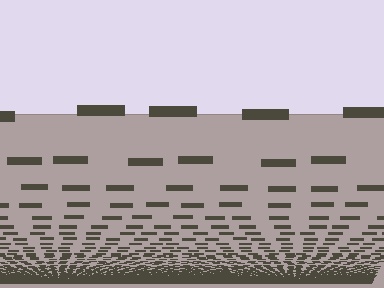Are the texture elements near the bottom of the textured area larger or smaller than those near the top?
Smaller. The gradient is inverted — elements near the bottom are smaller and denser.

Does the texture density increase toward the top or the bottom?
Density increases toward the bottom.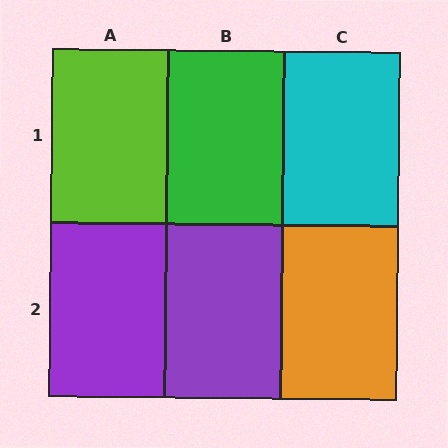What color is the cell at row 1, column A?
Lime.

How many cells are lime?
1 cell is lime.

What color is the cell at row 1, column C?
Cyan.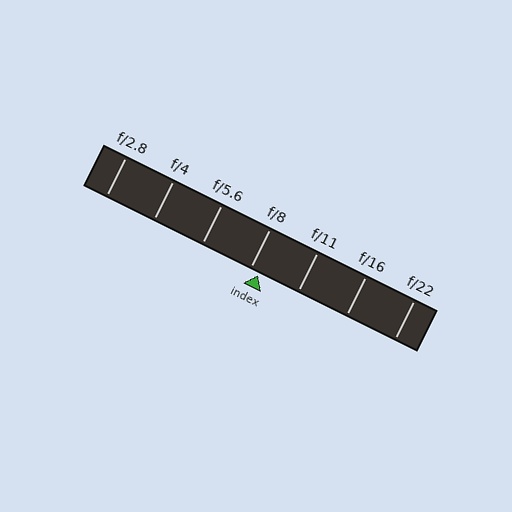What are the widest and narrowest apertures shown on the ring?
The widest aperture shown is f/2.8 and the narrowest is f/22.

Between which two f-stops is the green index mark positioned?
The index mark is between f/8 and f/11.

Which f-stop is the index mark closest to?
The index mark is closest to f/8.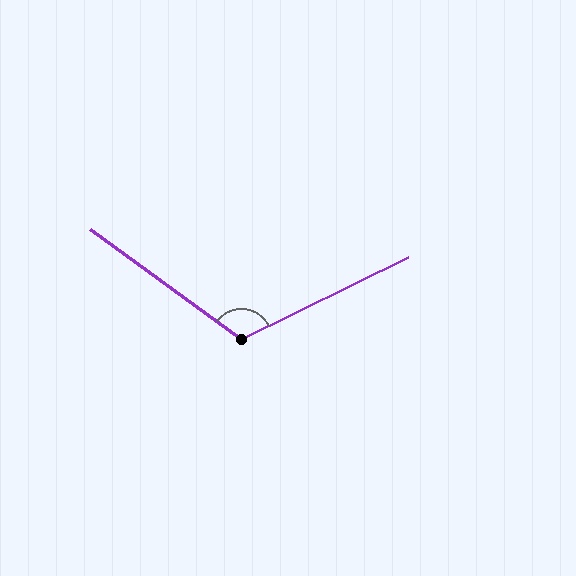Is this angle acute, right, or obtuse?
It is obtuse.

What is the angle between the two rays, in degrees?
Approximately 118 degrees.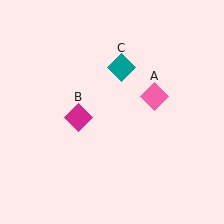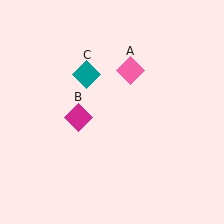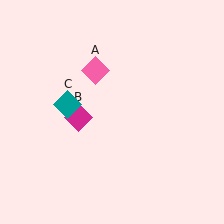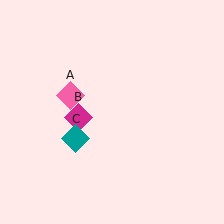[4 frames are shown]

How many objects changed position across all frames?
2 objects changed position: pink diamond (object A), teal diamond (object C).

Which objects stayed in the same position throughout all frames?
Magenta diamond (object B) remained stationary.